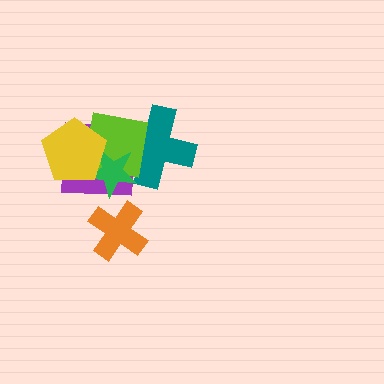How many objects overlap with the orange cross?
0 objects overlap with the orange cross.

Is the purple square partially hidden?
Yes, it is partially covered by another shape.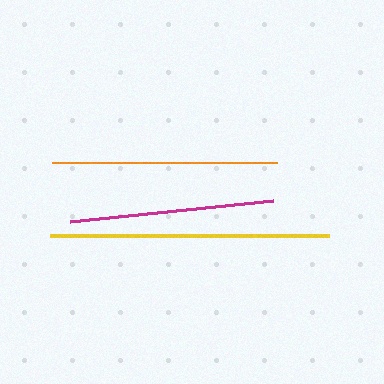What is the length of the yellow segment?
The yellow segment is approximately 279 pixels long.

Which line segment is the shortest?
The magenta line is the shortest at approximately 204 pixels.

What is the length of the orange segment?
The orange segment is approximately 225 pixels long.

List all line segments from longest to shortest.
From longest to shortest: yellow, orange, magenta.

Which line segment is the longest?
The yellow line is the longest at approximately 279 pixels.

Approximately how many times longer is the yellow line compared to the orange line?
The yellow line is approximately 1.2 times the length of the orange line.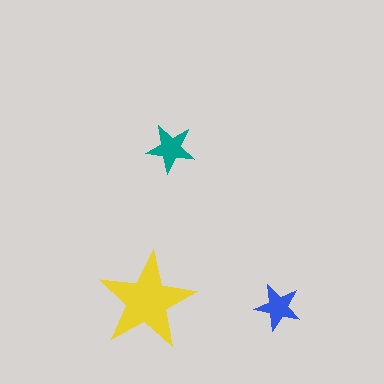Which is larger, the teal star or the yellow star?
The yellow one.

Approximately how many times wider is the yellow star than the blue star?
About 2 times wider.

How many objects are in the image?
There are 3 objects in the image.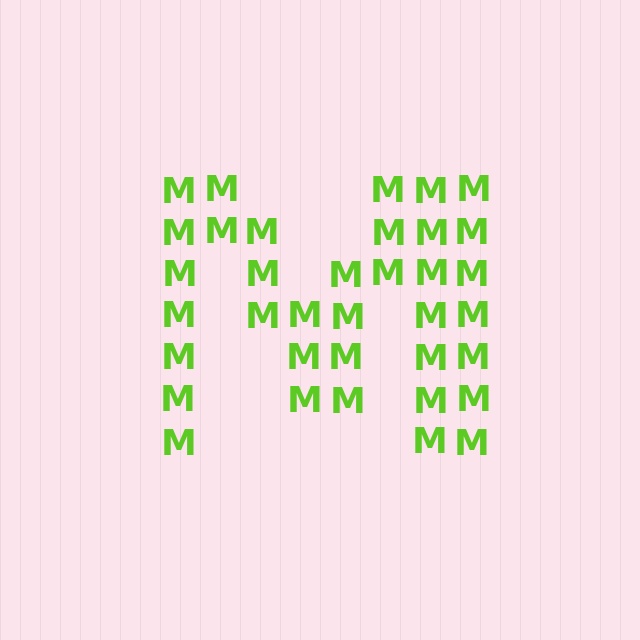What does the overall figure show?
The overall figure shows the letter M.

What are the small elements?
The small elements are letter M's.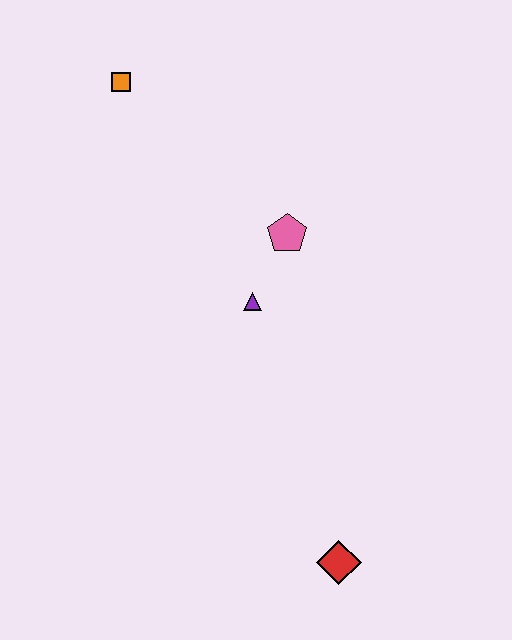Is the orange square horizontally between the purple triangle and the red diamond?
No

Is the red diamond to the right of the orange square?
Yes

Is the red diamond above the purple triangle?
No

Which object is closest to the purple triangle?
The pink pentagon is closest to the purple triangle.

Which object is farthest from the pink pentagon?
The red diamond is farthest from the pink pentagon.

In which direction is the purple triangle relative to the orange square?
The purple triangle is below the orange square.